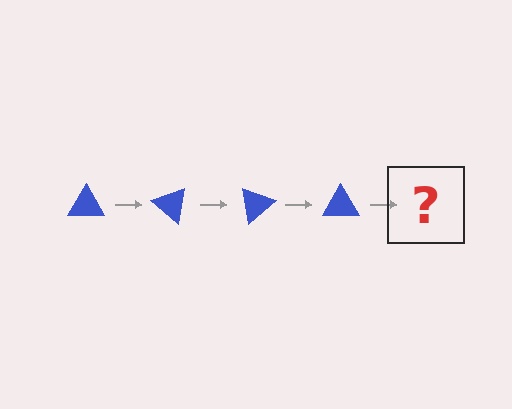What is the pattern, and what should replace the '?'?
The pattern is that the triangle rotates 40 degrees each step. The '?' should be a blue triangle rotated 160 degrees.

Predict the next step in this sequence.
The next step is a blue triangle rotated 160 degrees.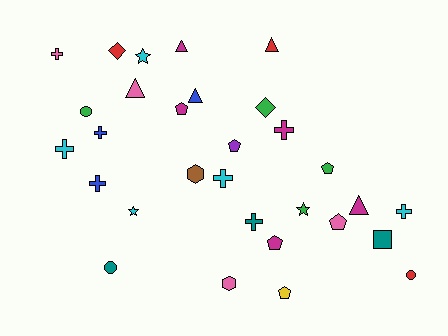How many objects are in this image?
There are 30 objects.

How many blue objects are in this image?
There are 3 blue objects.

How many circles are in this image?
There are 3 circles.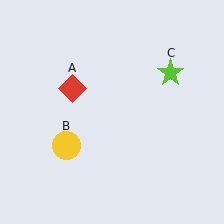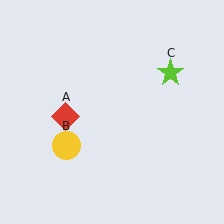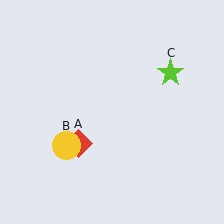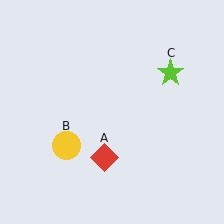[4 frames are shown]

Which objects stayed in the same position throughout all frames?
Yellow circle (object B) and lime star (object C) remained stationary.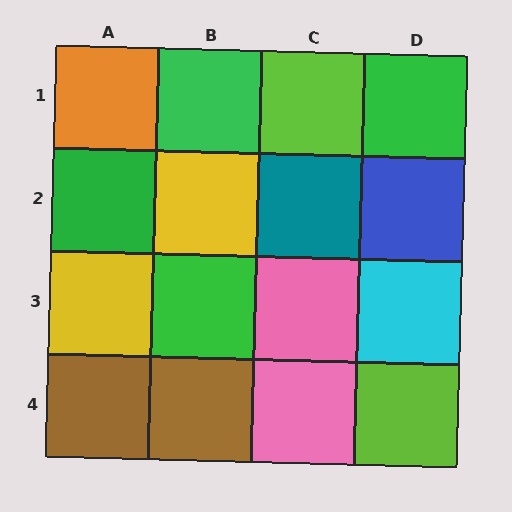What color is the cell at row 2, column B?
Yellow.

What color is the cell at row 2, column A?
Green.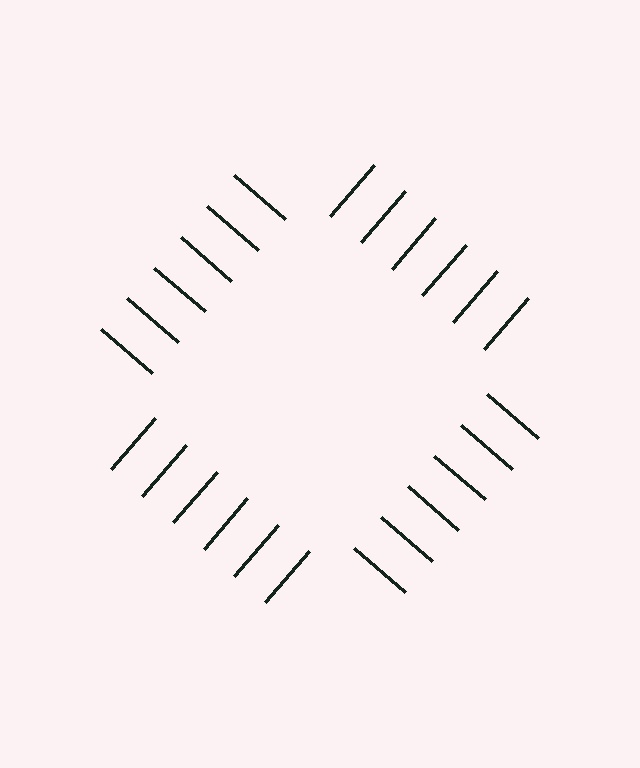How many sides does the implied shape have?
4 sides — the line-ends trace a square.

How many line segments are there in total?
24 — 6 along each of the 4 edges.